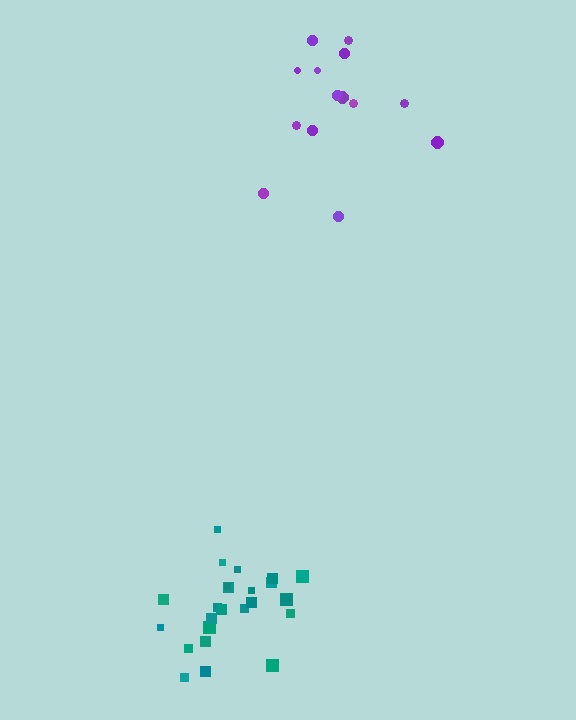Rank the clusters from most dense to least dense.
teal, purple.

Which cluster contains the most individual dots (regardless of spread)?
Teal (24).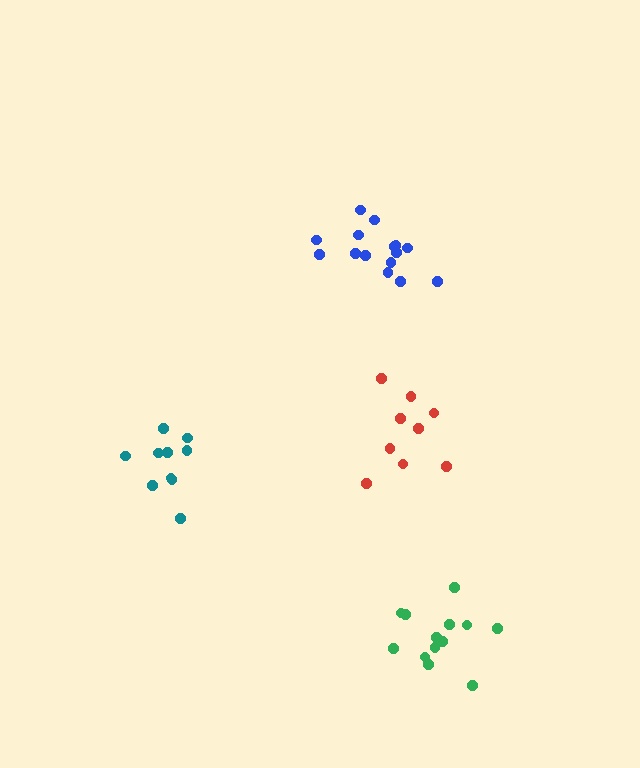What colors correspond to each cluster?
The clusters are colored: teal, blue, green, red.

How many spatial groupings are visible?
There are 4 spatial groupings.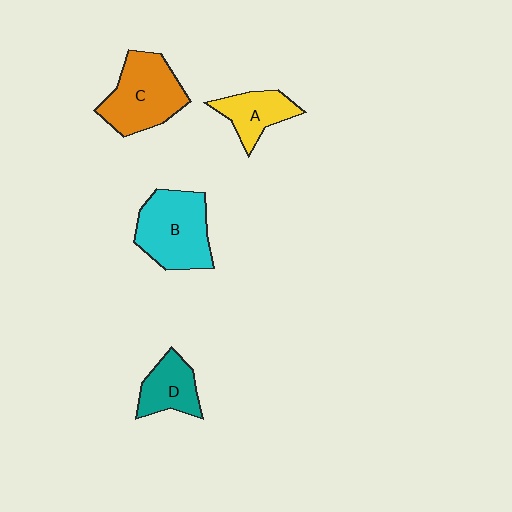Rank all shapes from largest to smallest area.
From largest to smallest: B (cyan), C (orange), D (teal), A (yellow).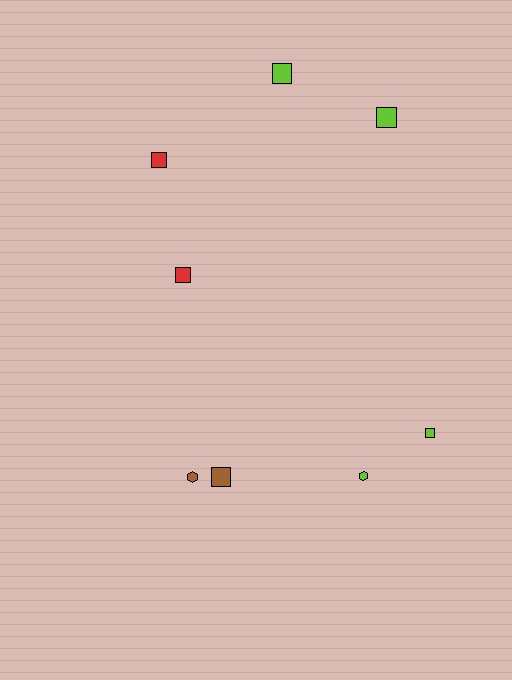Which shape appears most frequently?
Square, with 6 objects.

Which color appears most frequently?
Lime, with 4 objects.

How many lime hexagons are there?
There is 1 lime hexagon.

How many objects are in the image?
There are 8 objects.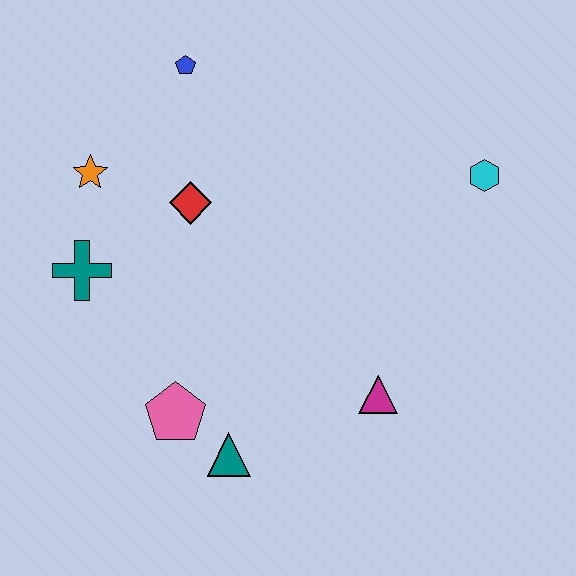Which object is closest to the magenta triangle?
The teal triangle is closest to the magenta triangle.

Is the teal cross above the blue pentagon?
No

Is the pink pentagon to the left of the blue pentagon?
Yes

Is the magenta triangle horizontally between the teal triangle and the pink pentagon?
No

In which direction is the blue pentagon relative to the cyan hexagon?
The blue pentagon is to the left of the cyan hexagon.